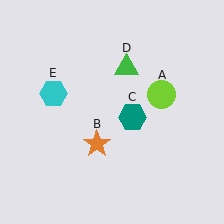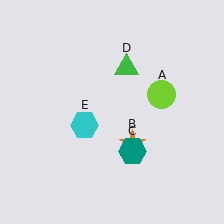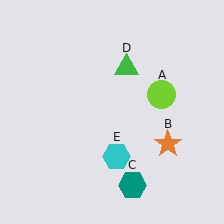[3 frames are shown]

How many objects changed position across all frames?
3 objects changed position: orange star (object B), teal hexagon (object C), cyan hexagon (object E).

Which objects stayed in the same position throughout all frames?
Lime circle (object A) and green triangle (object D) remained stationary.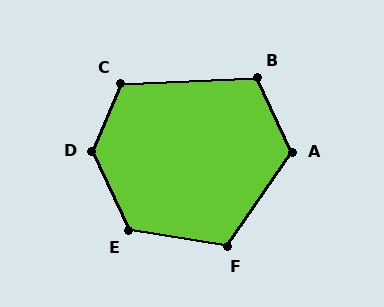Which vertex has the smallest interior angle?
B, at approximately 112 degrees.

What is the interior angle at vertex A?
Approximately 121 degrees (obtuse).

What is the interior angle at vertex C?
Approximately 115 degrees (obtuse).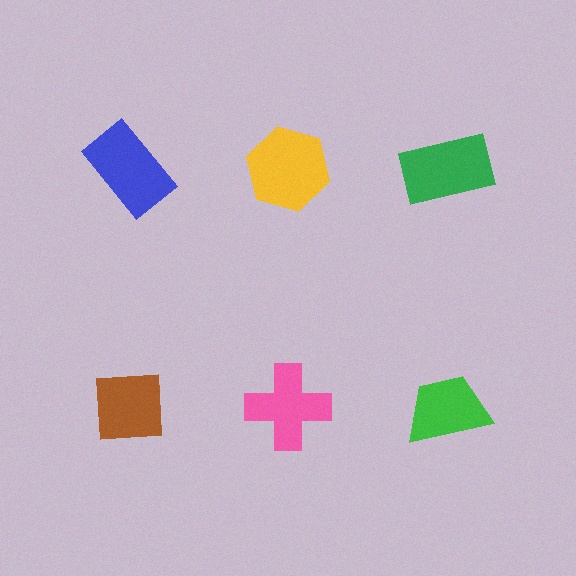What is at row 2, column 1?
A brown square.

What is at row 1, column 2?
A yellow hexagon.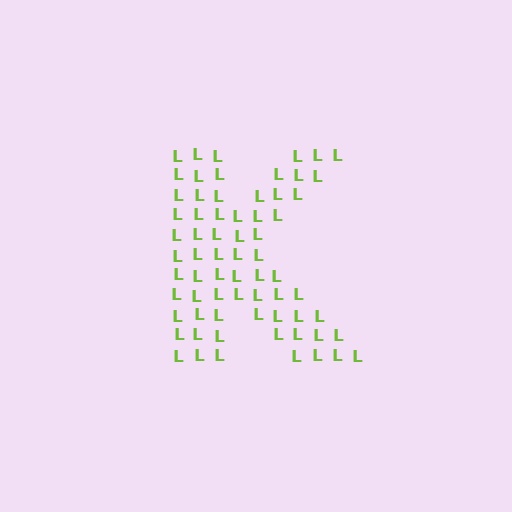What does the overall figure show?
The overall figure shows the letter K.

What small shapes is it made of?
It is made of small letter L's.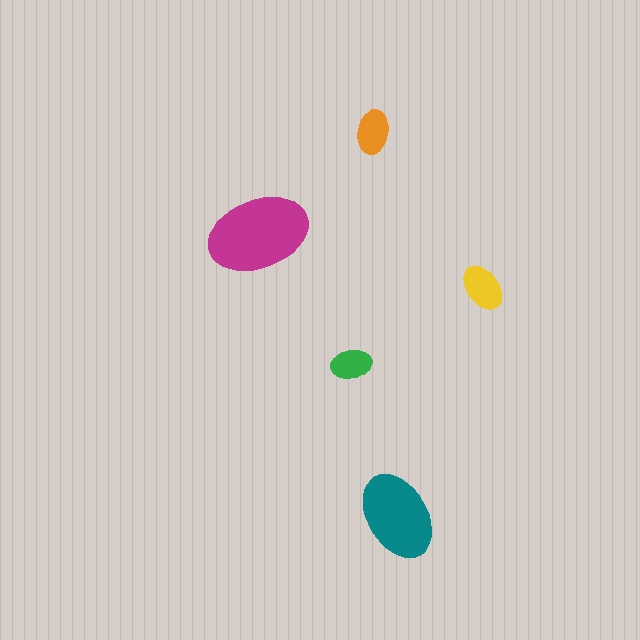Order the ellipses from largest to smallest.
the magenta one, the teal one, the yellow one, the orange one, the green one.